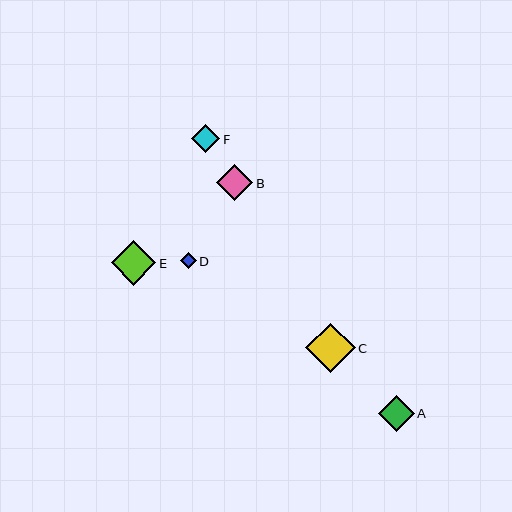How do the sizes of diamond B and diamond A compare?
Diamond B and diamond A are approximately the same size.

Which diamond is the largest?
Diamond C is the largest with a size of approximately 50 pixels.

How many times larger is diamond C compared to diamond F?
Diamond C is approximately 1.8 times the size of diamond F.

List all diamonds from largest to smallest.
From largest to smallest: C, E, B, A, F, D.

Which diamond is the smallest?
Diamond D is the smallest with a size of approximately 16 pixels.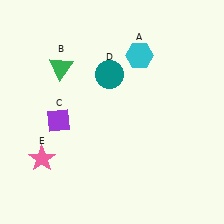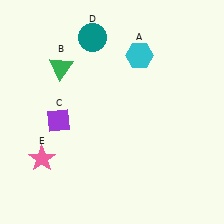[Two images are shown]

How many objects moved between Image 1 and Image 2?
1 object moved between the two images.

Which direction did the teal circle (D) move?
The teal circle (D) moved up.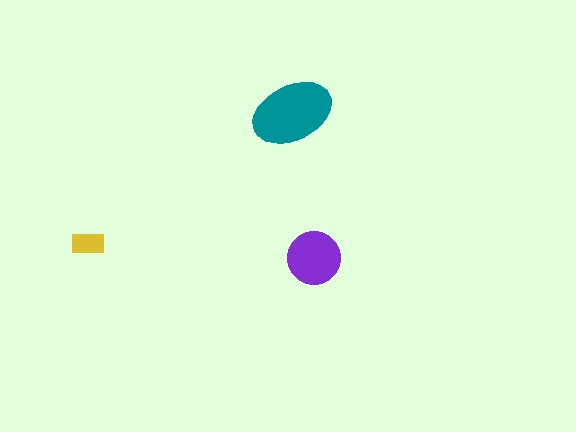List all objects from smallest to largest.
The yellow rectangle, the purple circle, the teal ellipse.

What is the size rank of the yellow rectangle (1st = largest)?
3rd.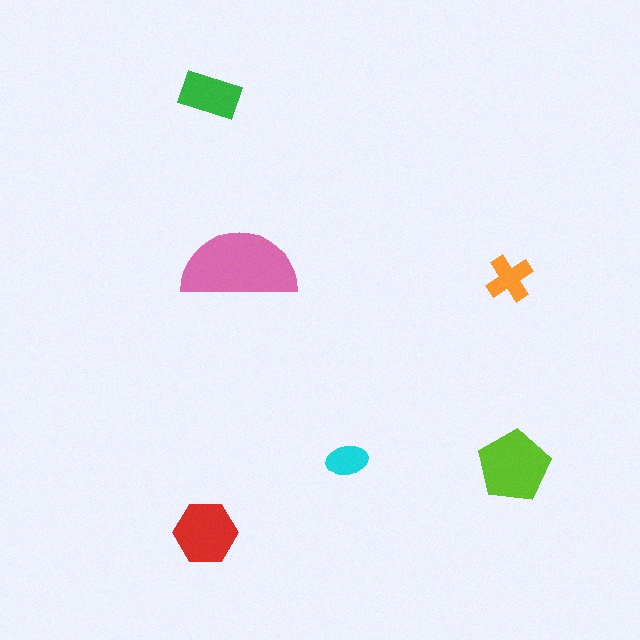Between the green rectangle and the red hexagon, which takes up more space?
The red hexagon.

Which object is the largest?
The pink semicircle.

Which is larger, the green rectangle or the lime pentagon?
The lime pentagon.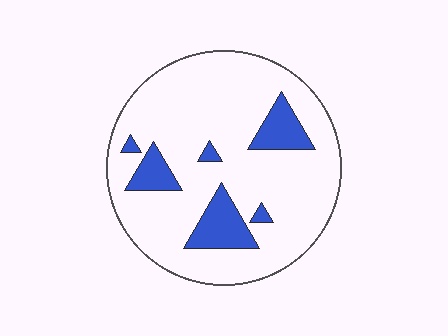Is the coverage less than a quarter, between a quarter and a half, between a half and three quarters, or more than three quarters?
Less than a quarter.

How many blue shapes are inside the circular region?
6.